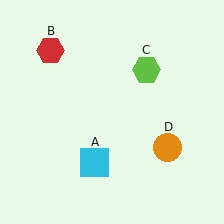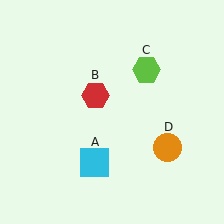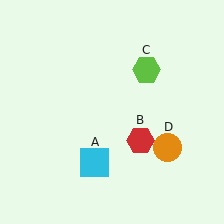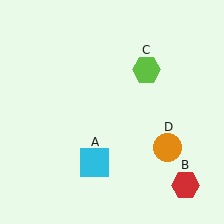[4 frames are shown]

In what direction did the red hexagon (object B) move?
The red hexagon (object B) moved down and to the right.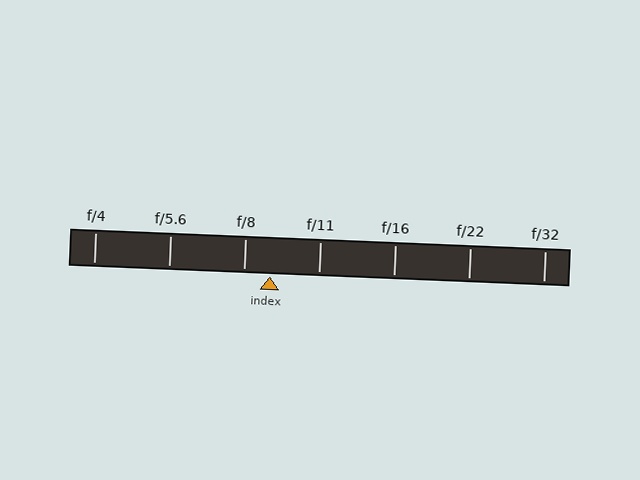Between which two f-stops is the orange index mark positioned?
The index mark is between f/8 and f/11.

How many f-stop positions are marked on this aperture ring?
There are 7 f-stop positions marked.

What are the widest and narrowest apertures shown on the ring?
The widest aperture shown is f/4 and the narrowest is f/32.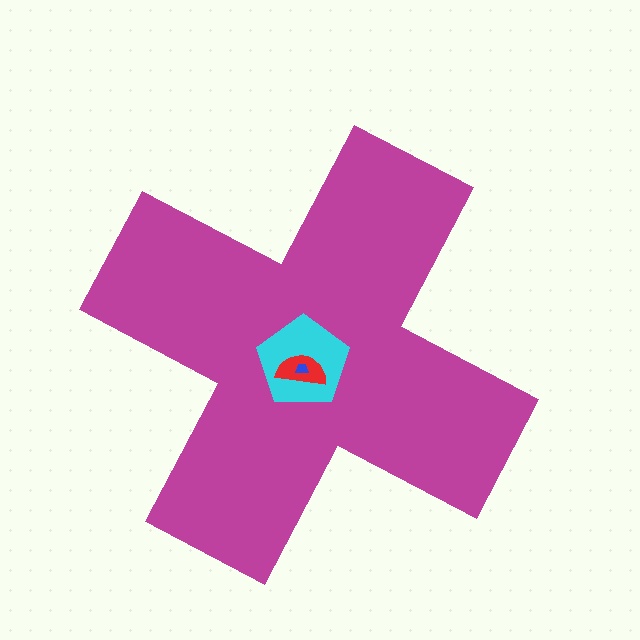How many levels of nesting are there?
4.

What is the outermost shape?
The magenta cross.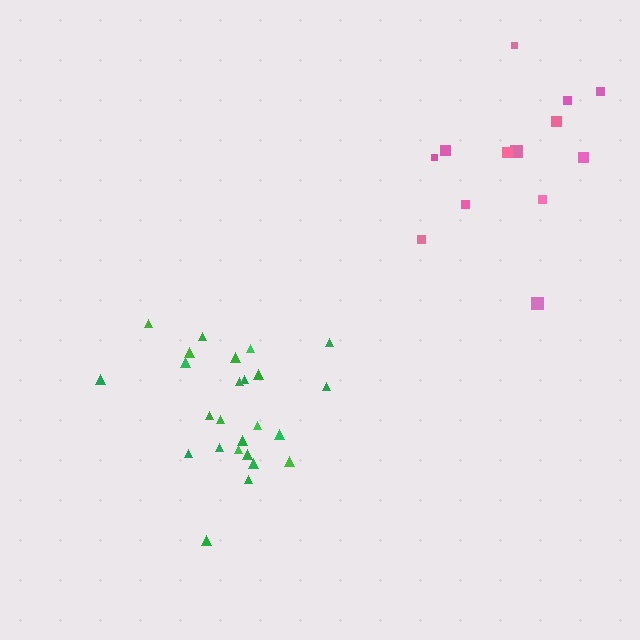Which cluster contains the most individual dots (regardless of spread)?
Green (25).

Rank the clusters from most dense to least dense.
green, pink.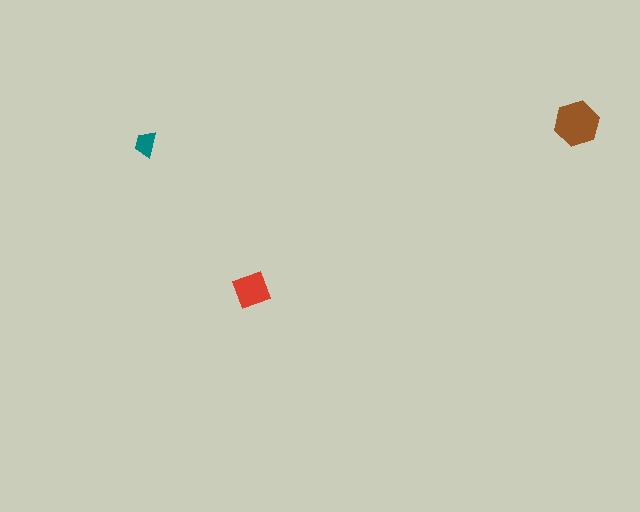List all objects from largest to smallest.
The brown hexagon, the red diamond, the teal trapezoid.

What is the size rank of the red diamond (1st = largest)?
2nd.